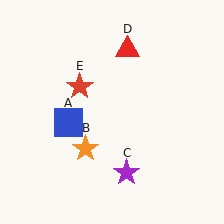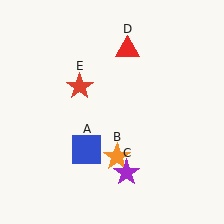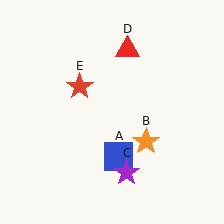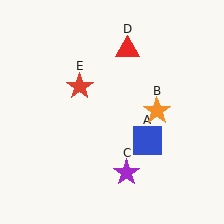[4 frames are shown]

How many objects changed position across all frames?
2 objects changed position: blue square (object A), orange star (object B).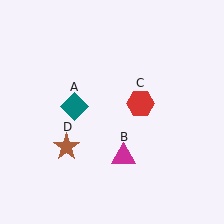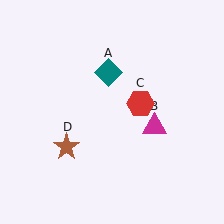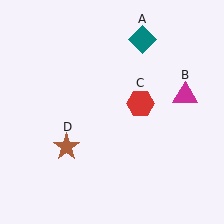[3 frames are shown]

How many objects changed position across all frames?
2 objects changed position: teal diamond (object A), magenta triangle (object B).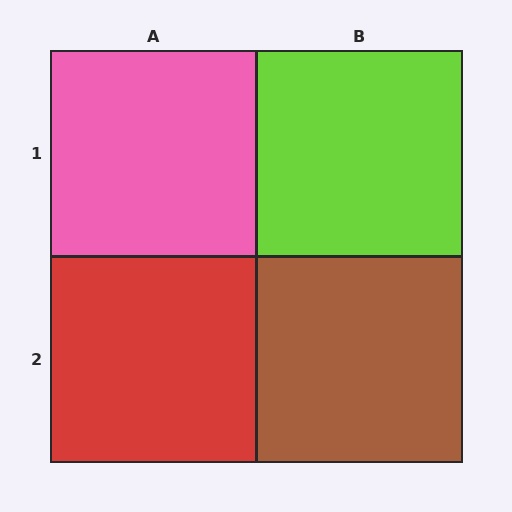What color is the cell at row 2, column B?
Brown.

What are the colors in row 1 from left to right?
Pink, lime.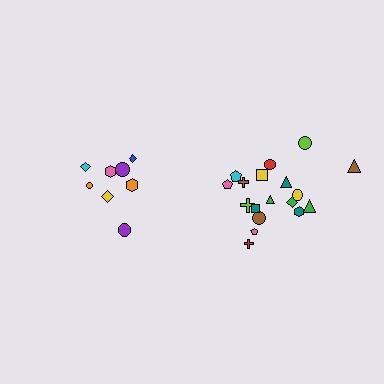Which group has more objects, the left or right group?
The right group.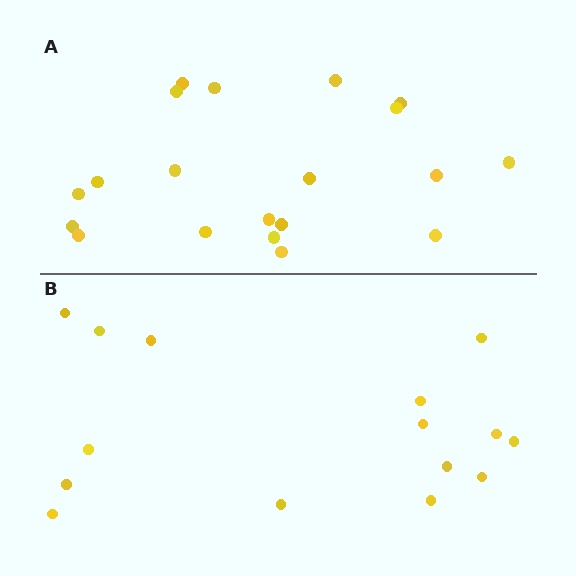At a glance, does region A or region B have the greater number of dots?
Region A (the top region) has more dots.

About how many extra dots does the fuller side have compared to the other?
Region A has about 5 more dots than region B.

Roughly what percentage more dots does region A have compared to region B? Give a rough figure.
About 35% more.